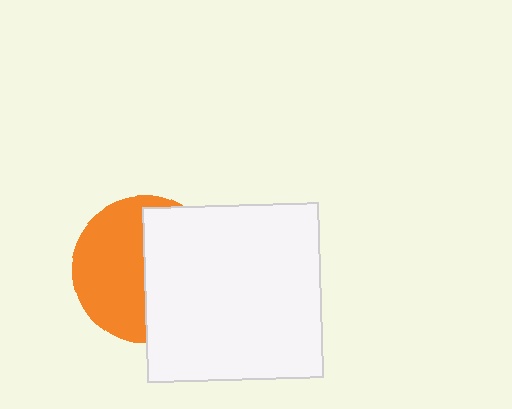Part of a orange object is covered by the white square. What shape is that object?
It is a circle.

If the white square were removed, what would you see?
You would see the complete orange circle.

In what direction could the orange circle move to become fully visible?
The orange circle could move left. That would shift it out from behind the white square entirely.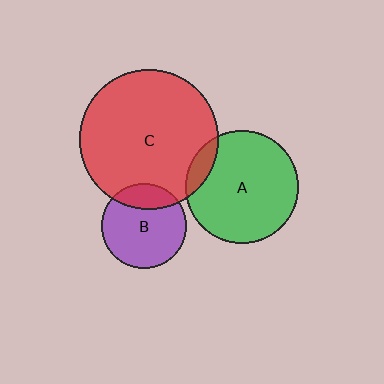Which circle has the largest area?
Circle C (red).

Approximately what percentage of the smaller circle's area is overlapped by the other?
Approximately 10%.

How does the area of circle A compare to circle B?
Approximately 1.8 times.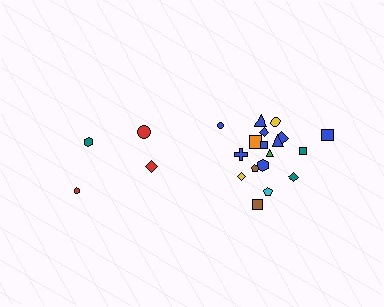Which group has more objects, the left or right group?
The right group.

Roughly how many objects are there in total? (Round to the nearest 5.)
Roughly 20 objects in total.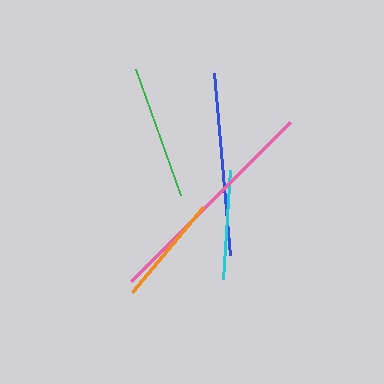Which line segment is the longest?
The pink line is the longest at approximately 225 pixels.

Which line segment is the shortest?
The cyan line is the shortest at approximately 109 pixels.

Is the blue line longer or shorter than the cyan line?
The blue line is longer than the cyan line.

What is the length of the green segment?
The green segment is approximately 134 pixels long.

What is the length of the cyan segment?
The cyan segment is approximately 109 pixels long.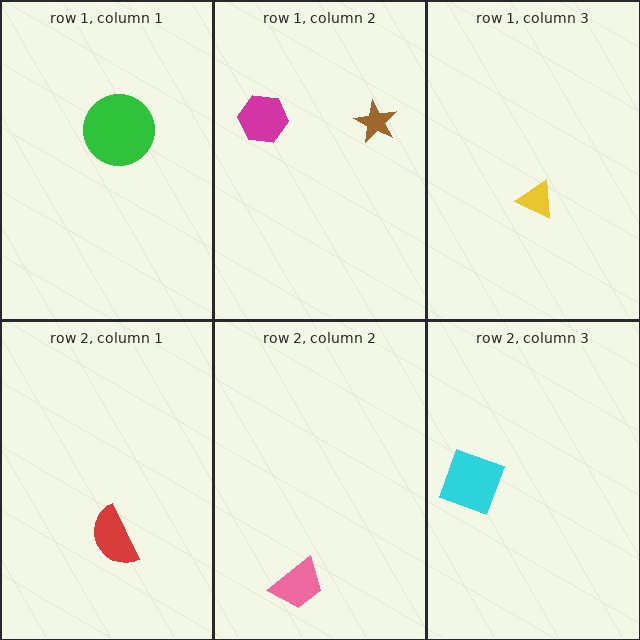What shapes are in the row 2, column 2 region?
The pink trapezoid.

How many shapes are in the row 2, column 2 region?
1.